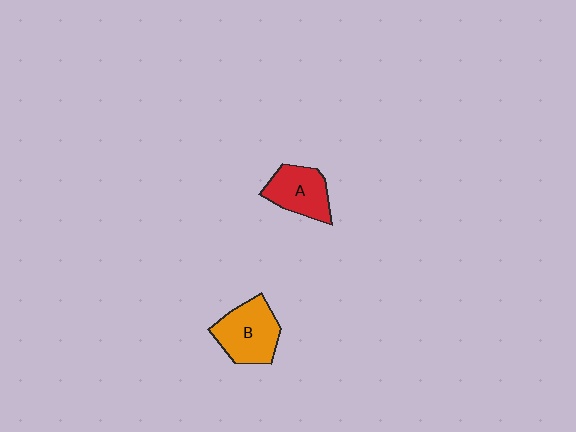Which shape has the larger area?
Shape B (orange).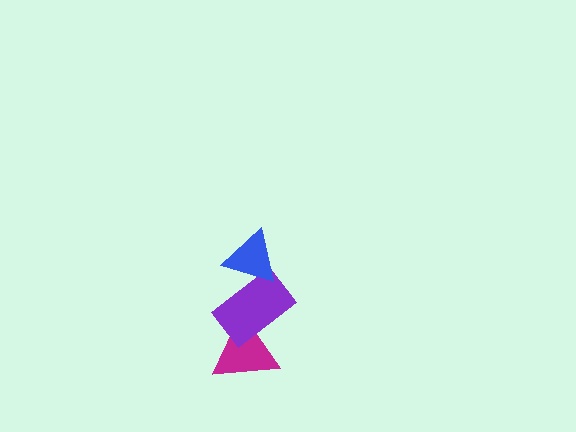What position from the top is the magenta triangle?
The magenta triangle is 3rd from the top.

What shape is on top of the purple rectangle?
The blue triangle is on top of the purple rectangle.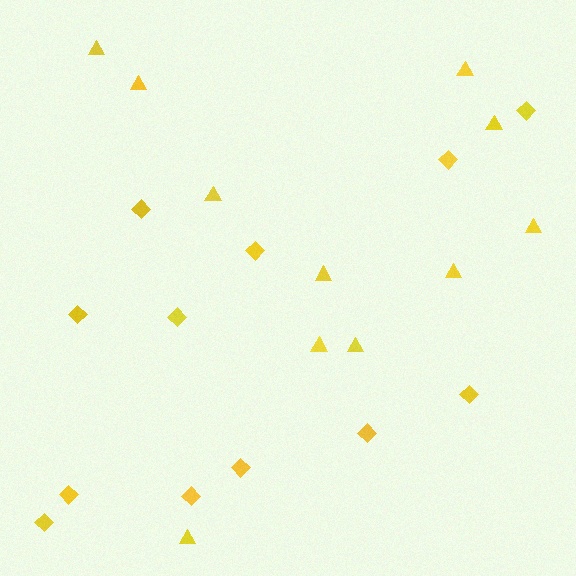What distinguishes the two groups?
There are 2 groups: one group of triangles (11) and one group of diamonds (12).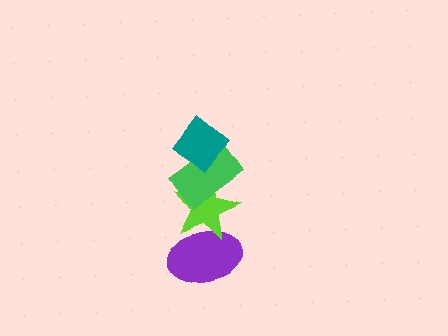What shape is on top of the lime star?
The green rectangle is on top of the lime star.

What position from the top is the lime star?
The lime star is 3rd from the top.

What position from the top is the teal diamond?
The teal diamond is 1st from the top.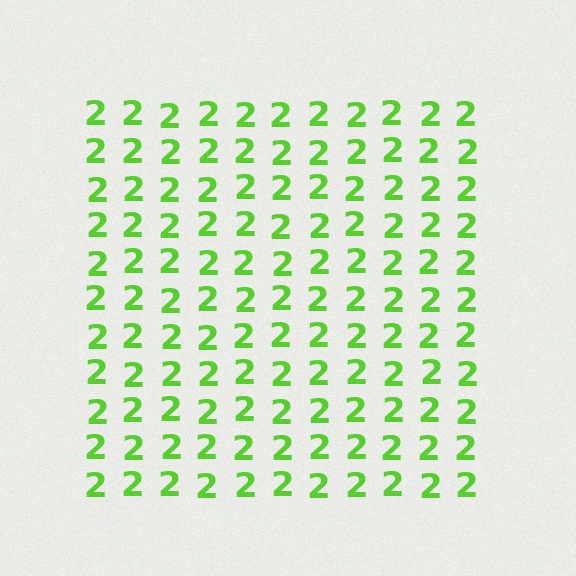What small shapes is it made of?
It is made of small digit 2's.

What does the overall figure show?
The overall figure shows a square.